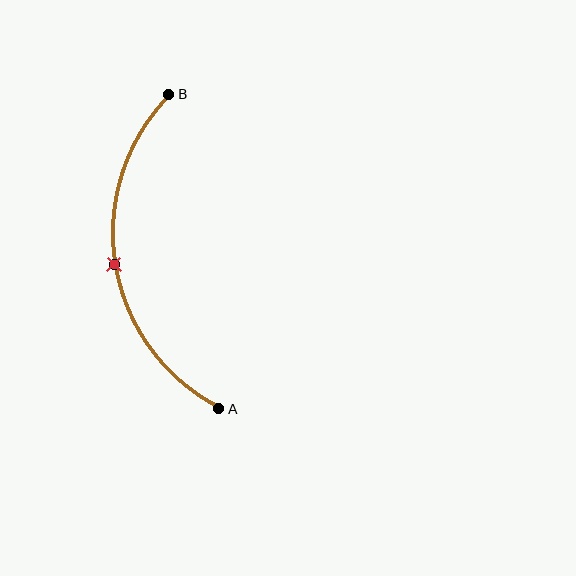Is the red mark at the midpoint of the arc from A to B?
Yes. The red mark lies on the arc at equal arc-length from both A and B — it is the arc midpoint.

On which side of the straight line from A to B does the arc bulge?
The arc bulges to the left of the straight line connecting A and B.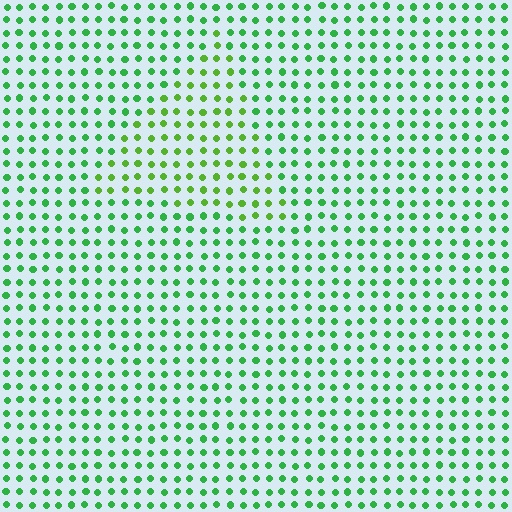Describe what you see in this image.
The image is filled with small green elements in a uniform arrangement. A triangle-shaped region is visible where the elements are tinted to a slightly different hue, forming a subtle color boundary.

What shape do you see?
I see a triangle.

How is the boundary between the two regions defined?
The boundary is defined purely by a slight shift in hue (about 28 degrees). Spacing, size, and orientation are identical on both sides.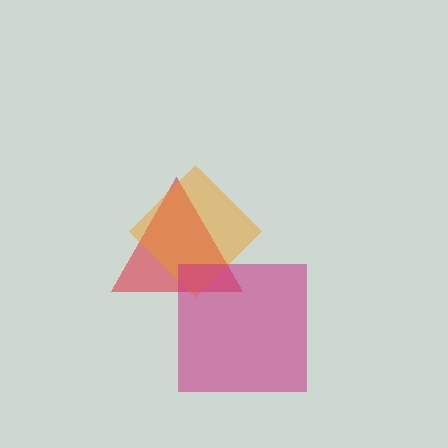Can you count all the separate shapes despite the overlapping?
Yes, there are 3 separate shapes.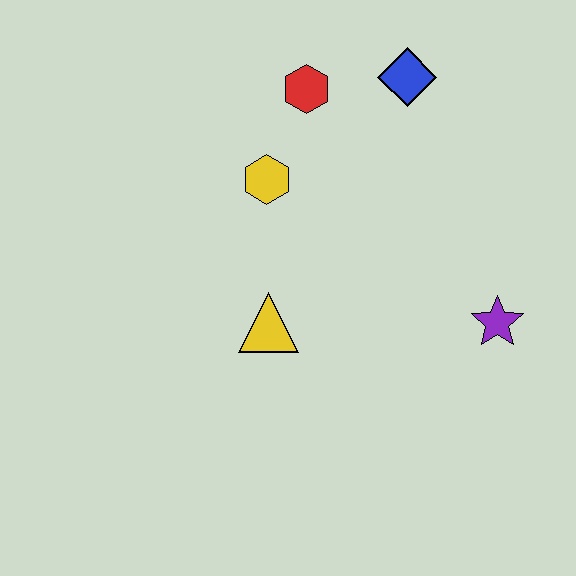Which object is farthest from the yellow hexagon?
The purple star is farthest from the yellow hexagon.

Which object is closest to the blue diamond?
The red hexagon is closest to the blue diamond.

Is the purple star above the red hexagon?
No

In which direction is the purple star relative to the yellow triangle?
The purple star is to the right of the yellow triangle.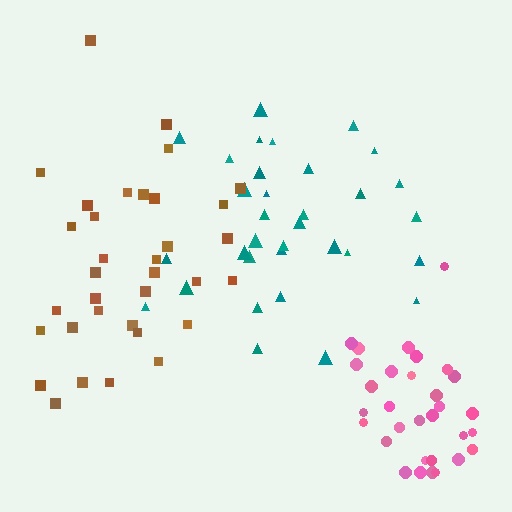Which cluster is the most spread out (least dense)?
Brown.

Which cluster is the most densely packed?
Pink.